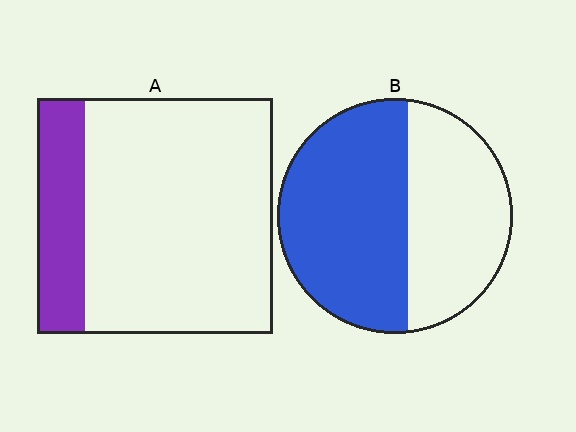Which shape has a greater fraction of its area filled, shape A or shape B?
Shape B.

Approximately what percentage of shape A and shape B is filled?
A is approximately 20% and B is approximately 55%.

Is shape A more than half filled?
No.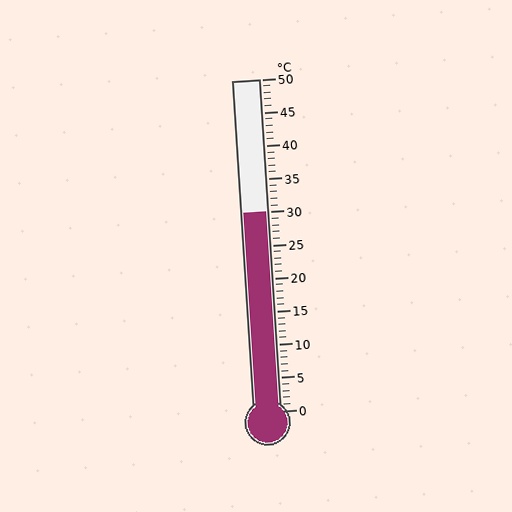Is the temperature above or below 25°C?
The temperature is above 25°C.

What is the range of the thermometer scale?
The thermometer scale ranges from 0°C to 50°C.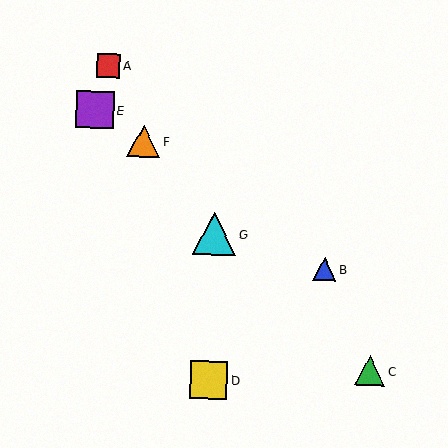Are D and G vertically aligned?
Yes, both are at x≈209.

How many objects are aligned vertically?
2 objects (D, G) are aligned vertically.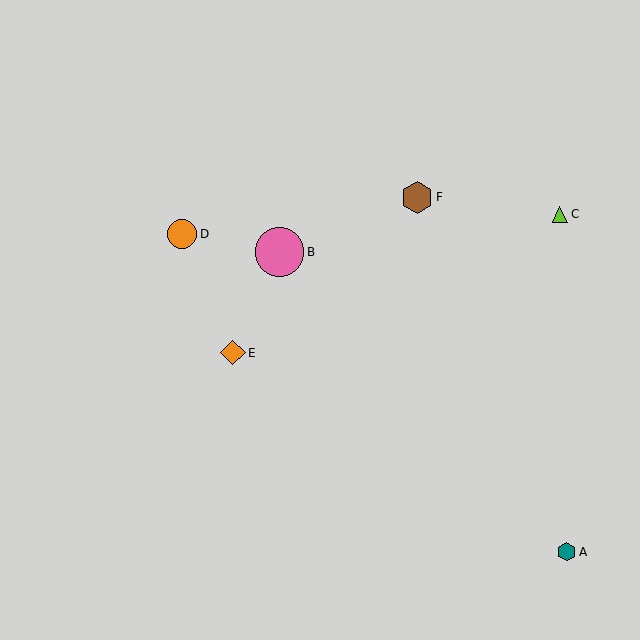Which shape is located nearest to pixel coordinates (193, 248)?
The orange circle (labeled D) at (182, 234) is nearest to that location.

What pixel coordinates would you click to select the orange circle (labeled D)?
Click at (182, 234) to select the orange circle D.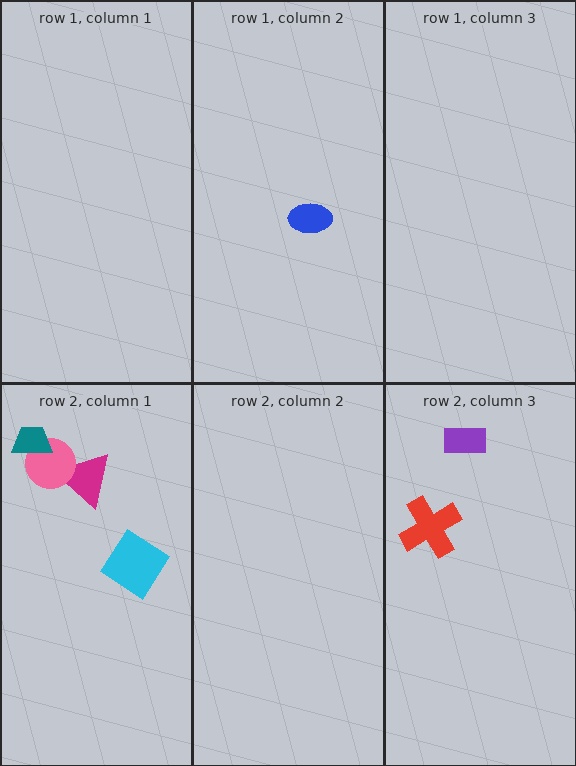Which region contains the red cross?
The row 2, column 3 region.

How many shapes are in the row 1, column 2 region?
1.